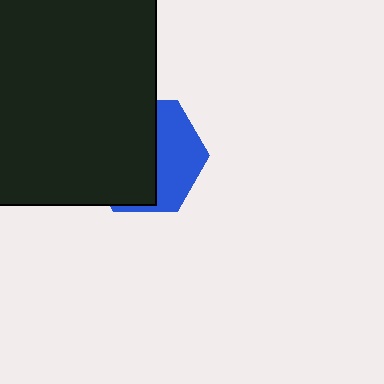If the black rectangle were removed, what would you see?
You would see the complete blue hexagon.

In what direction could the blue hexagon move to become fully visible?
The blue hexagon could move right. That would shift it out from behind the black rectangle entirely.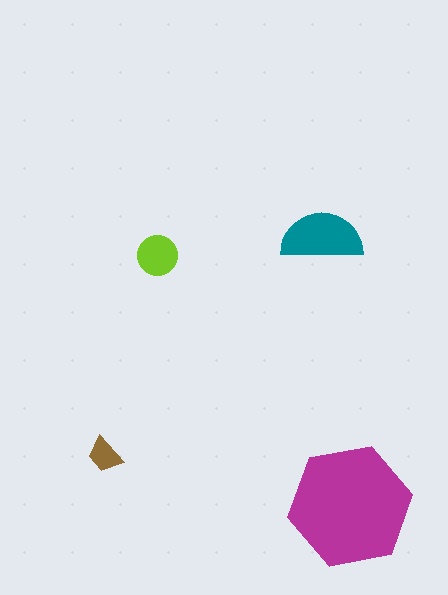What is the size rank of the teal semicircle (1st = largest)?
2nd.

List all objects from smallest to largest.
The brown trapezoid, the lime circle, the teal semicircle, the magenta hexagon.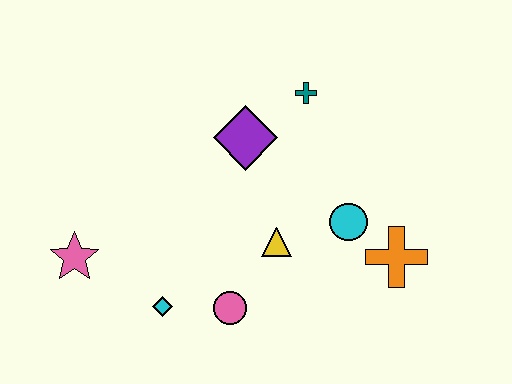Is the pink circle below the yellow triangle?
Yes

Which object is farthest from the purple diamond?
The pink star is farthest from the purple diamond.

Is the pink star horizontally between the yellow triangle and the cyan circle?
No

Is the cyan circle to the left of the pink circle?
No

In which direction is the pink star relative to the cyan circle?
The pink star is to the left of the cyan circle.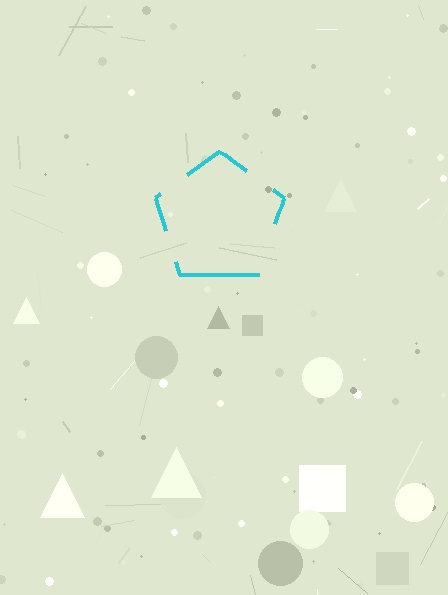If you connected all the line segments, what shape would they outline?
They would outline a pentagon.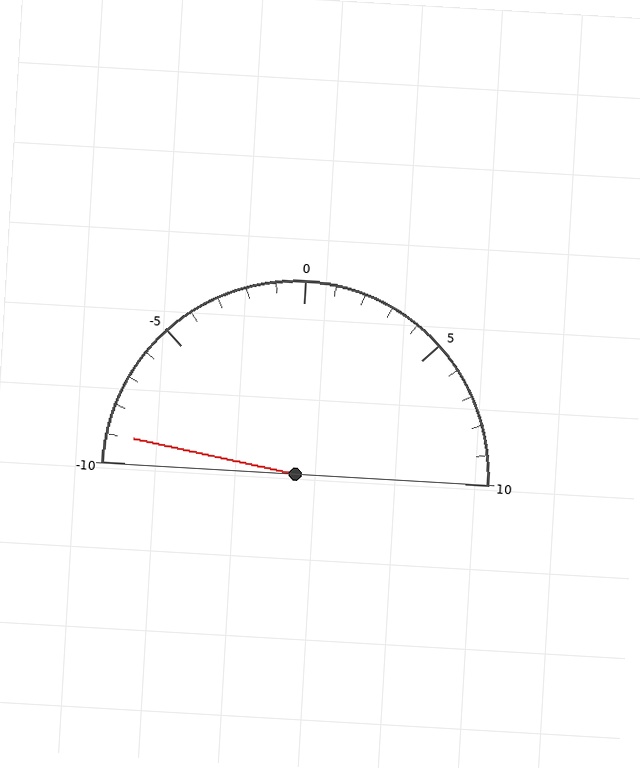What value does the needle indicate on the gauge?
The needle indicates approximately -9.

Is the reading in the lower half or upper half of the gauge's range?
The reading is in the lower half of the range (-10 to 10).